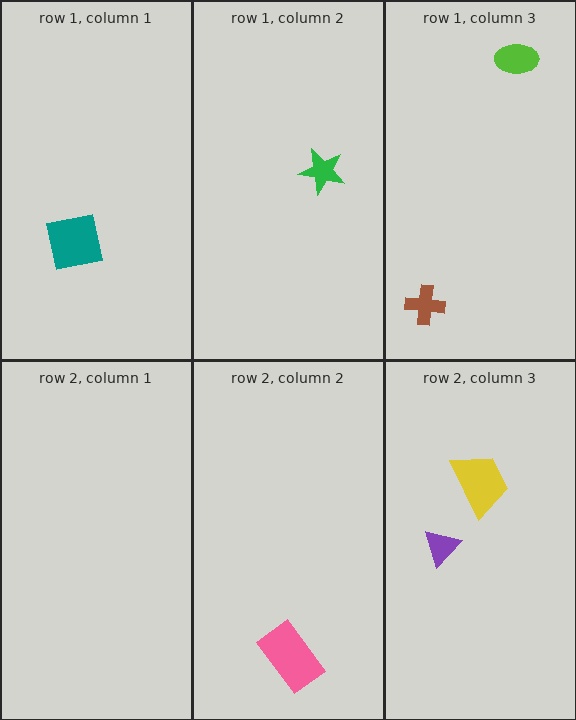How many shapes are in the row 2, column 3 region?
2.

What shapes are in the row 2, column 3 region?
The purple triangle, the yellow trapezoid.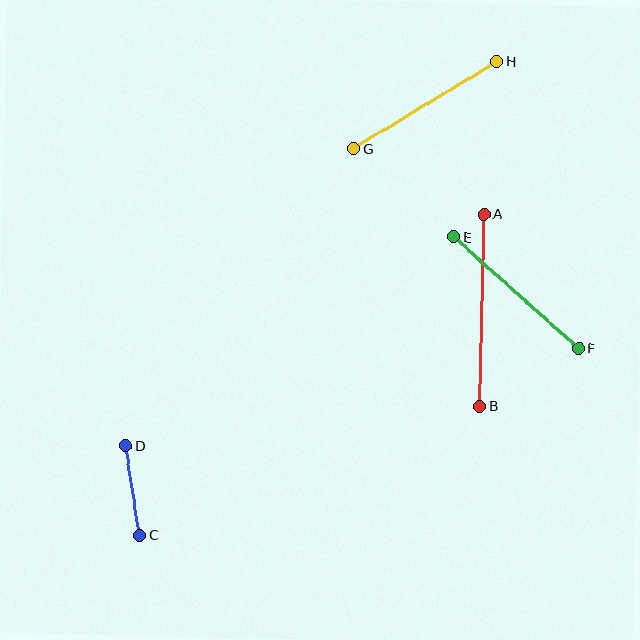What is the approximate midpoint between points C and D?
The midpoint is at approximately (133, 490) pixels.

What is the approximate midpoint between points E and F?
The midpoint is at approximately (516, 293) pixels.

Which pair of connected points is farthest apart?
Points A and B are farthest apart.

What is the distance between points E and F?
The distance is approximately 167 pixels.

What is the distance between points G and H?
The distance is approximately 167 pixels.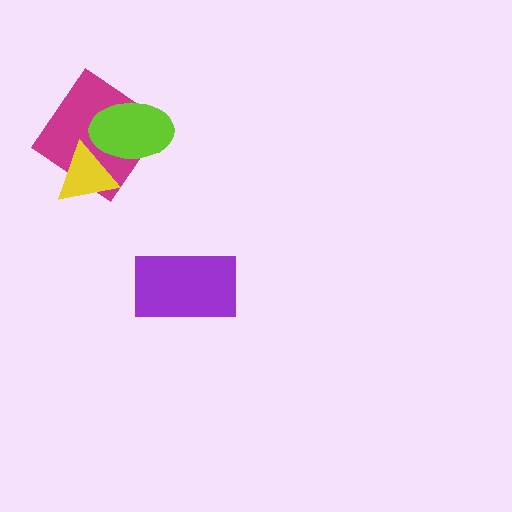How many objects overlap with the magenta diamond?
2 objects overlap with the magenta diamond.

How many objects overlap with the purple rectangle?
0 objects overlap with the purple rectangle.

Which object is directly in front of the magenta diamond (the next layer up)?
The yellow triangle is directly in front of the magenta diamond.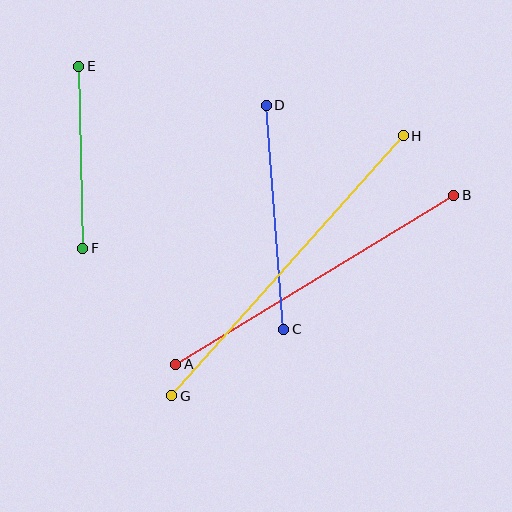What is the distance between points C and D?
The distance is approximately 225 pixels.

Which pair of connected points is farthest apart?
Points G and H are farthest apart.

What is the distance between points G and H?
The distance is approximately 348 pixels.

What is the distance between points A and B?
The distance is approximately 326 pixels.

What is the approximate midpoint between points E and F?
The midpoint is at approximately (81, 157) pixels.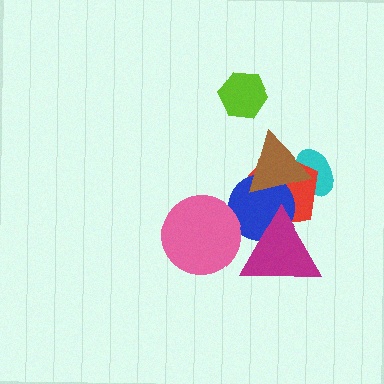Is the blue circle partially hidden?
Yes, it is partially covered by another shape.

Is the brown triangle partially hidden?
No, no other shape covers it.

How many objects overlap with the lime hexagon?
0 objects overlap with the lime hexagon.